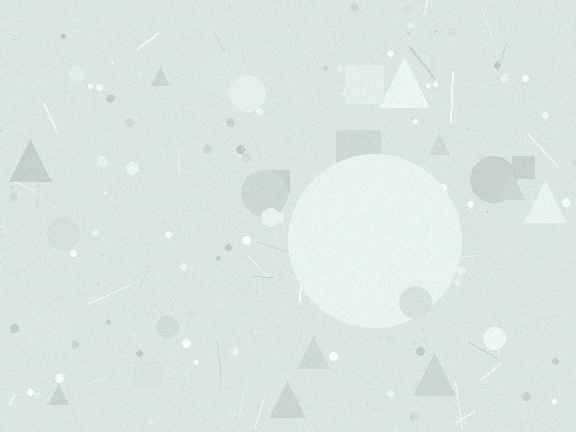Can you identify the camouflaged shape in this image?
The camouflaged shape is a circle.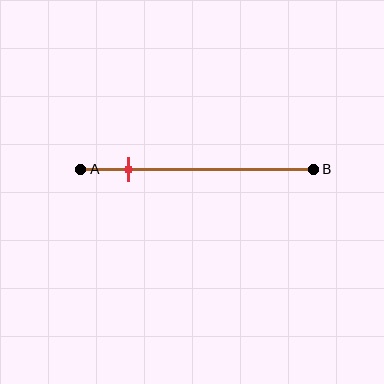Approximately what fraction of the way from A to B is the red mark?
The red mark is approximately 20% of the way from A to B.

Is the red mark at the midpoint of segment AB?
No, the mark is at about 20% from A, not at the 50% midpoint.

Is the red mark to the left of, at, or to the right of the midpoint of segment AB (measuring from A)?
The red mark is to the left of the midpoint of segment AB.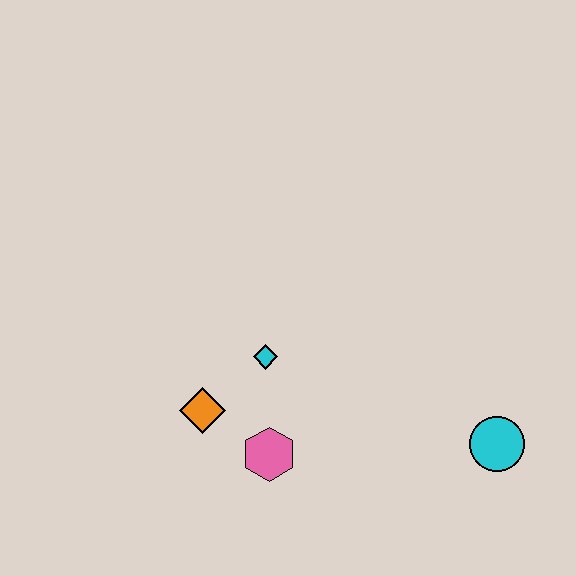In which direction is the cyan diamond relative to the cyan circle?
The cyan diamond is to the left of the cyan circle.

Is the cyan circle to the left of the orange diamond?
No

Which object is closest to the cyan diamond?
The orange diamond is closest to the cyan diamond.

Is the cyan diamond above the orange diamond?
Yes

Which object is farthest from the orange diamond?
The cyan circle is farthest from the orange diamond.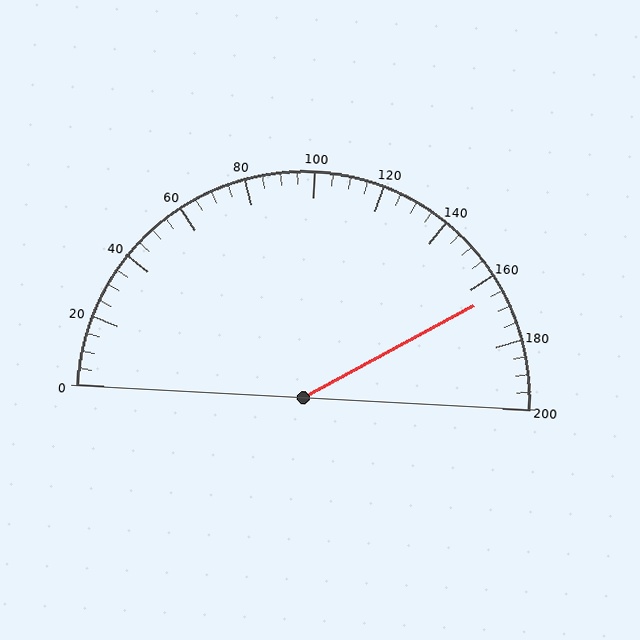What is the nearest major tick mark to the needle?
The nearest major tick mark is 160.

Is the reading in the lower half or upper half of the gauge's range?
The reading is in the upper half of the range (0 to 200).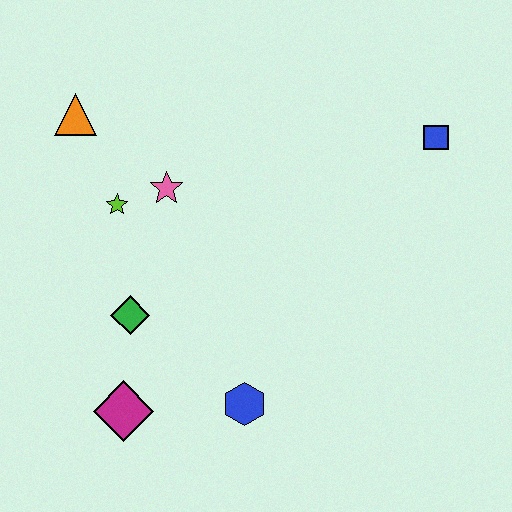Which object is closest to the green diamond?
The magenta diamond is closest to the green diamond.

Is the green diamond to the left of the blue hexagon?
Yes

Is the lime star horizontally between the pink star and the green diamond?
No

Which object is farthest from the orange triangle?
The blue square is farthest from the orange triangle.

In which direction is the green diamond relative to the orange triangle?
The green diamond is below the orange triangle.